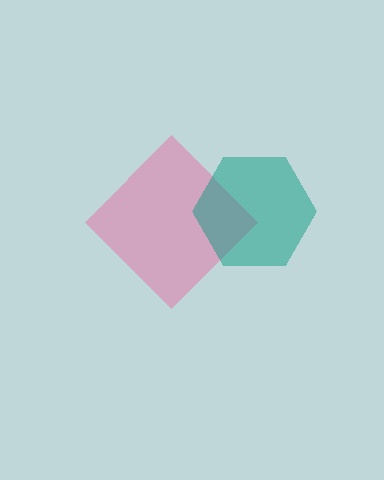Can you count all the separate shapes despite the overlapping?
Yes, there are 2 separate shapes.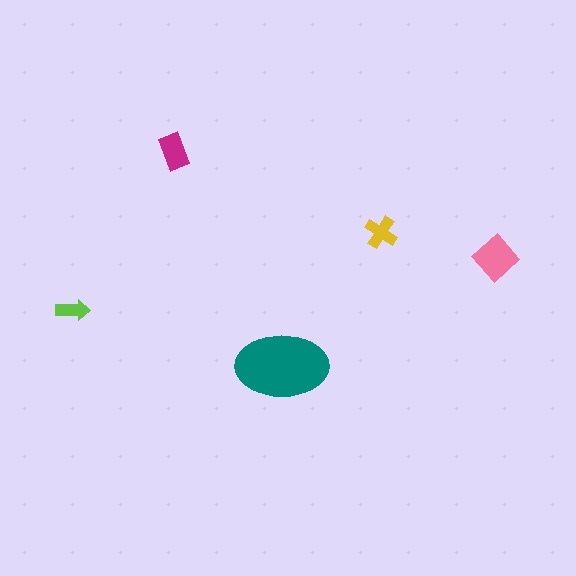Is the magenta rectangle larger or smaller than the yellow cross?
Larger.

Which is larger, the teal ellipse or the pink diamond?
The teal ellipse.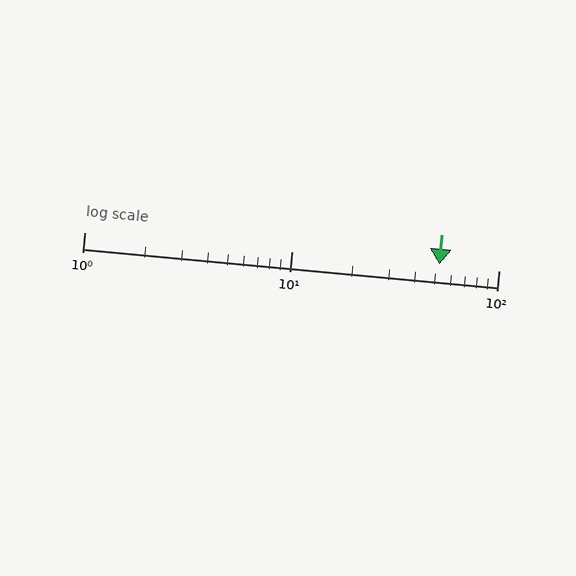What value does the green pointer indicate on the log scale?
The pointer indicates approximately 52.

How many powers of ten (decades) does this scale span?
The scale spans 2 decades, from 1 to 100.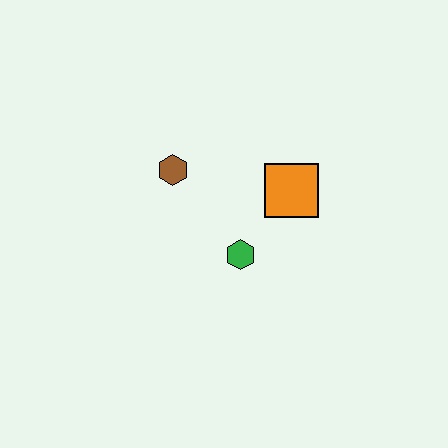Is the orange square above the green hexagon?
Yes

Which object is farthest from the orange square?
The brown hexagon is farthest from the orange square.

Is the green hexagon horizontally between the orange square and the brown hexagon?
Yes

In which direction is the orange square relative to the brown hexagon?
The orange square is to the right of the brown hexagon.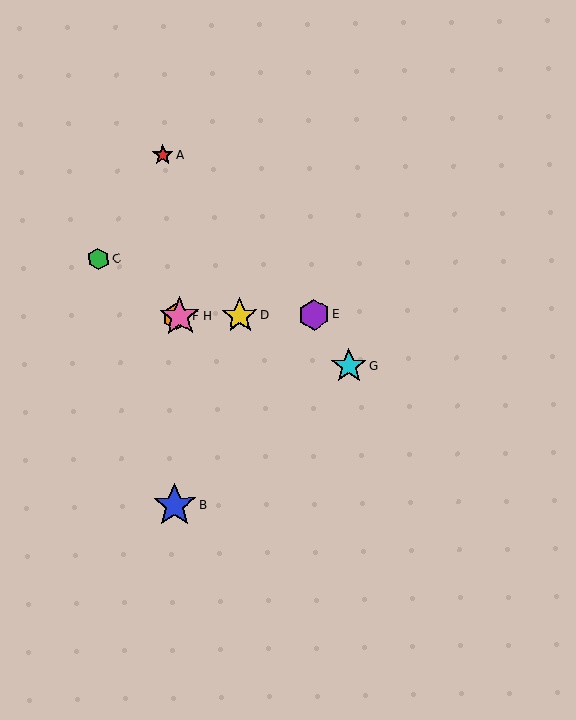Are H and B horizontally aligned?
No, H is at y≈316 and B is at y≈505.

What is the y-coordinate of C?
Object C is at y≈259.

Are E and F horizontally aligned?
Yes, both are at y≈314.